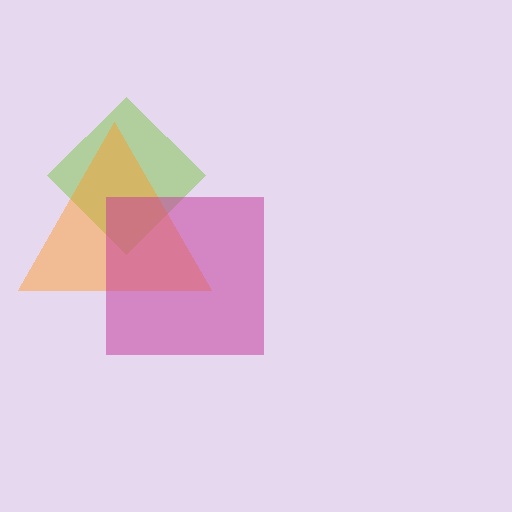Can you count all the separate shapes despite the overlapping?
Yes, there are 3 separate shapes.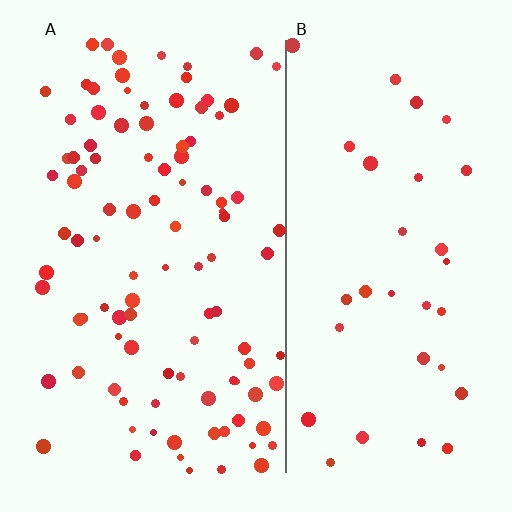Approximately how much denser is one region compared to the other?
Approximately 2.9× — region A over region B.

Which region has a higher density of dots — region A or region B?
A (the left).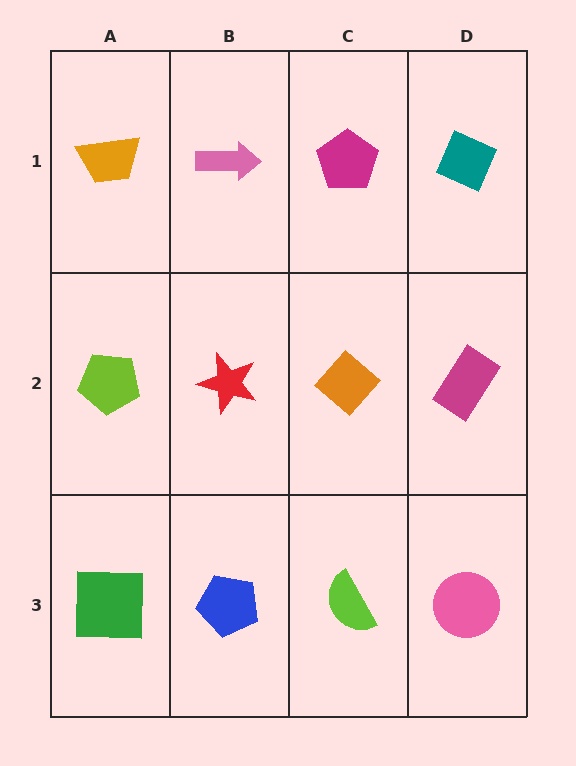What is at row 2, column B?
A red star.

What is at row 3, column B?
A blue pentagon.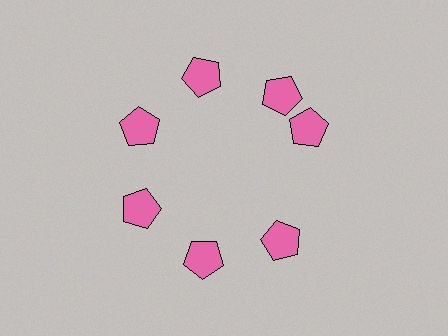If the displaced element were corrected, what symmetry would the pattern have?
It would have 7-fold rotational symmetry — the pattern would map onto itself every 51 degrees.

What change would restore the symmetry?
The symmetry would be restored by rotating it back into even spacing with its neighbors so that all 7 pentagons sit at equal angles and equal distance from the center.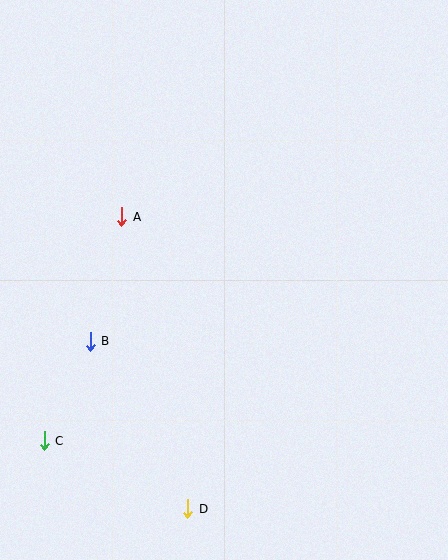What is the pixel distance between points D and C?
The distance between D and C is 159 pixels.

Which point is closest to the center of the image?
Point A at (122, 217) is closest to the center.